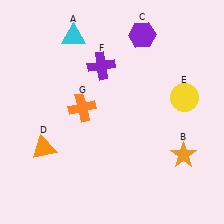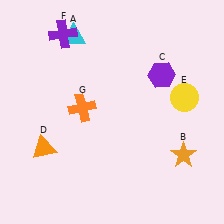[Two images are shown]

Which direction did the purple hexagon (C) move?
The purple hexagon (C) moved down.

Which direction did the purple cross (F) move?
The purple cross (F) moved left.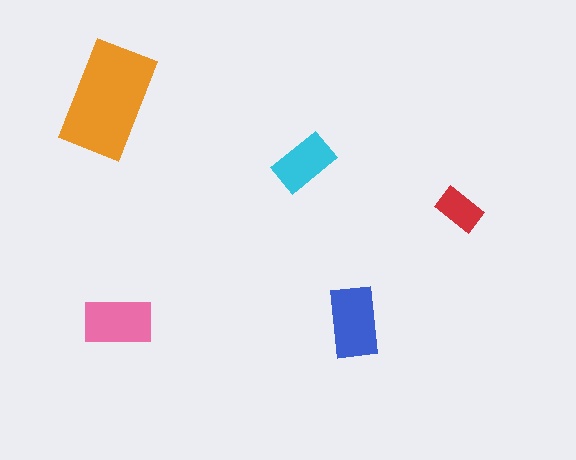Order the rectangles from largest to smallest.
the orange one, the blue one, the pink one, the cyan one, the red one.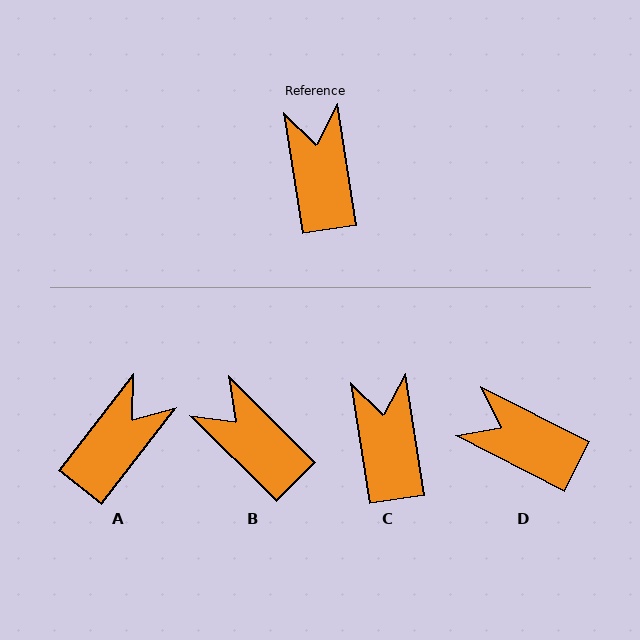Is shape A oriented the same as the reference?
No, it is off by about 47 degrees.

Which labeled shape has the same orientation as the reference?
C.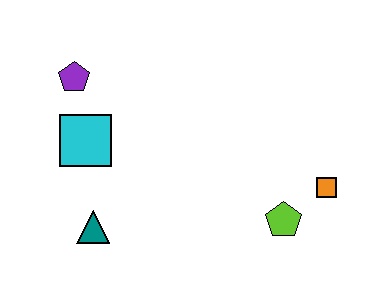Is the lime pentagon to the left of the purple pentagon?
No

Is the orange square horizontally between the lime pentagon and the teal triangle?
No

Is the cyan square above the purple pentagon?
No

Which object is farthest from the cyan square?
The orange square is farthest from the cyan square.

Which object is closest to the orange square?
The lime pentagon is closest to the orange square.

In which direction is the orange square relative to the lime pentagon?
The orange square is to the right of the lime pentagon.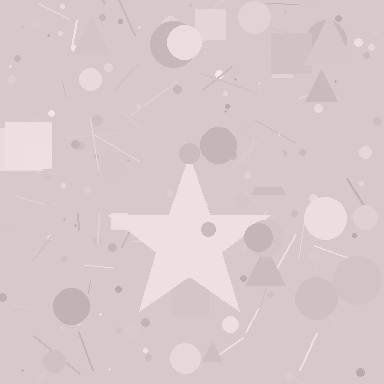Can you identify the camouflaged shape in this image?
The camouflaged shape is a star.